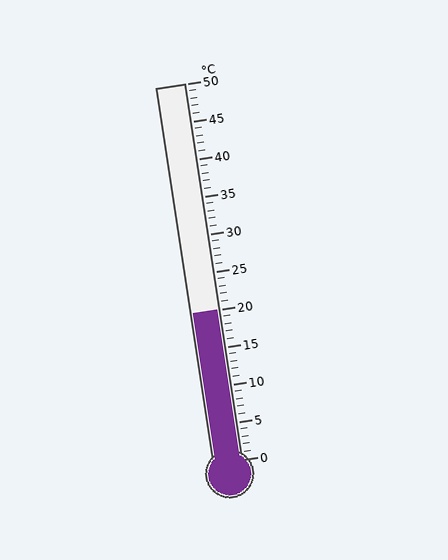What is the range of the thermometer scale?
The thermometer scale ranges from 0°C to 50°C.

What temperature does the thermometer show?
The thermometer shows approximately 20°C.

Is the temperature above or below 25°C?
The temperature is below 25°C.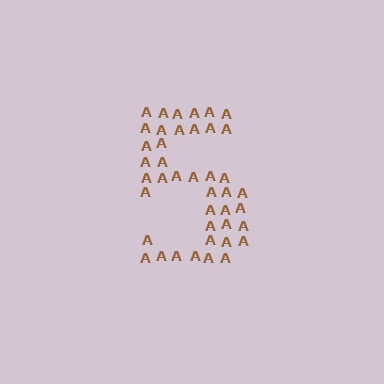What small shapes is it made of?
It is made of small letter A's.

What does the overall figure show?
The overall figure shows the digit 5.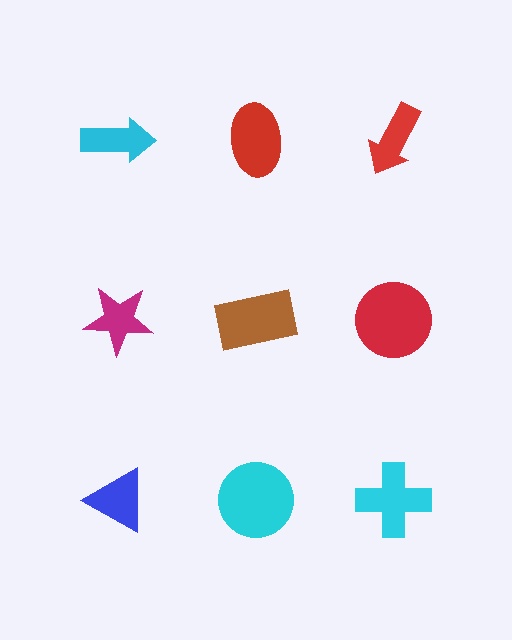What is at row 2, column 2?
A brown rectangle.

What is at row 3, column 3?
A cyan cross.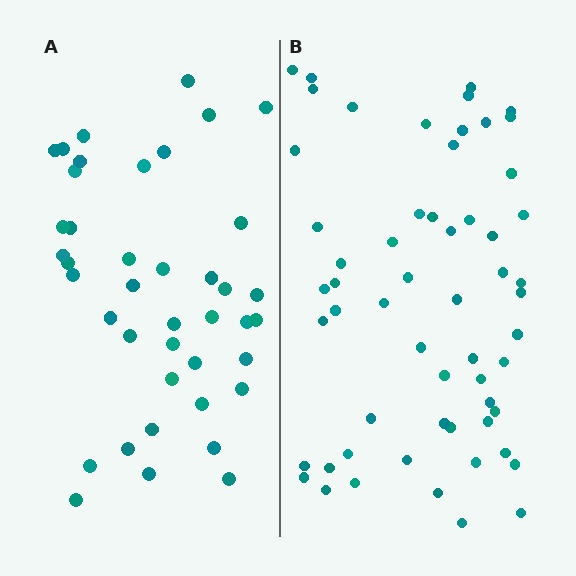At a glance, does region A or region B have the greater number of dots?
Region B (the right region) has more dots.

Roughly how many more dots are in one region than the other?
Region B has approximately 15 more dots than region A.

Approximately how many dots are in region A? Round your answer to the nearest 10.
About 40 dots. (The exact count is 41, which rounds to 40.)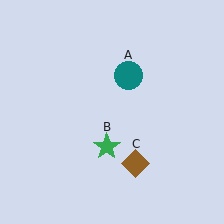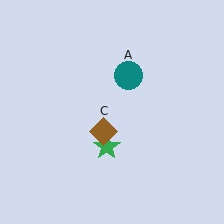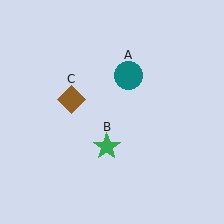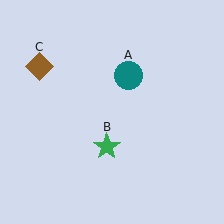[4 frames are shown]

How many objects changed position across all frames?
1 object changed position: brown diamond (object C).